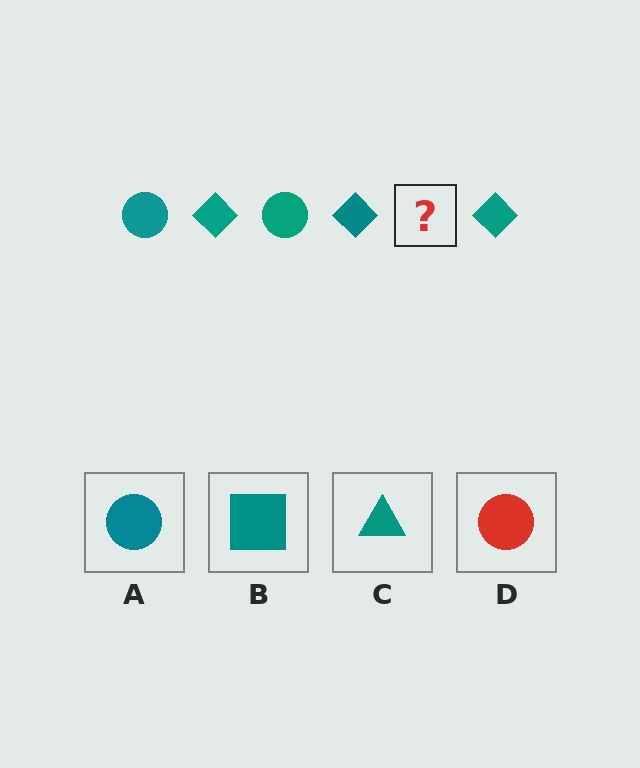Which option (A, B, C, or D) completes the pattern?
A.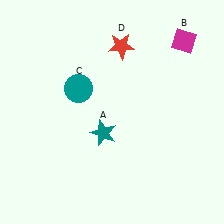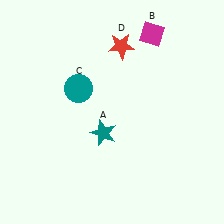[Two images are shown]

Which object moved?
The magenta diamond (B) moved left.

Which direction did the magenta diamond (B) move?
The magenta diamond (B) moved left.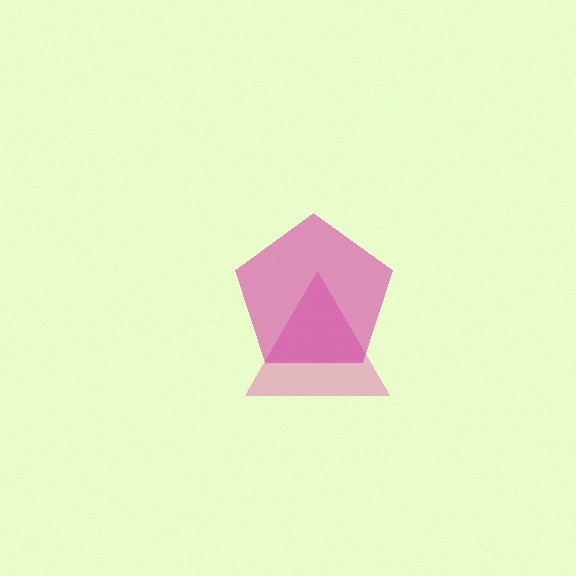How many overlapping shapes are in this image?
There are 2 overlapping shapes in the image.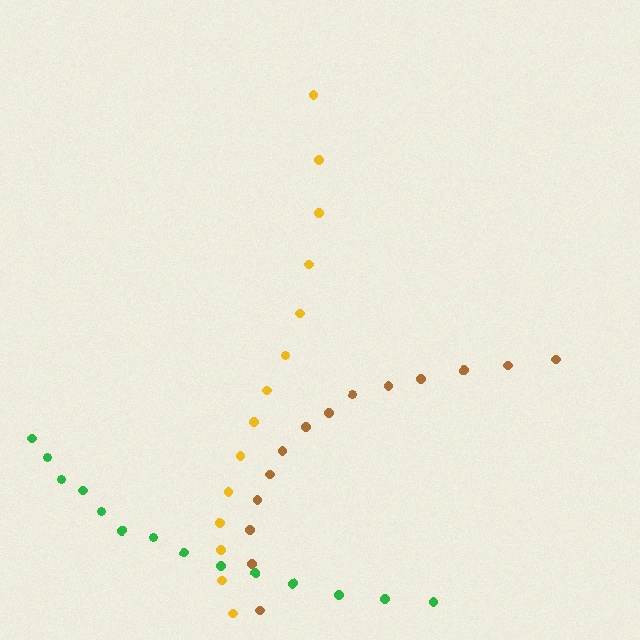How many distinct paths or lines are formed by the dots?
There are 3 distinct paths.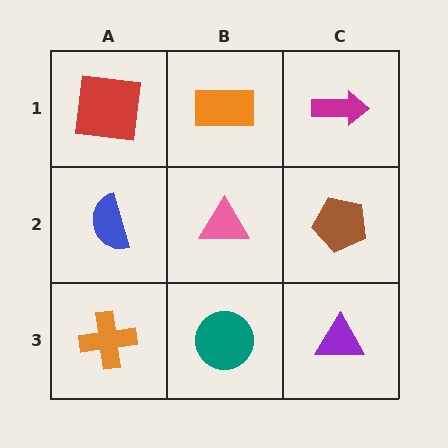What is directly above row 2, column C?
A magenta arrow.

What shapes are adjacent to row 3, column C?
A brown pentagon (row 2, column C), a teal circle (row 3, column B).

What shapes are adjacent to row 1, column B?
A pink triangle (row 2, column B), a red square (row 1, column A), a magenta arrow (row 1, column C).